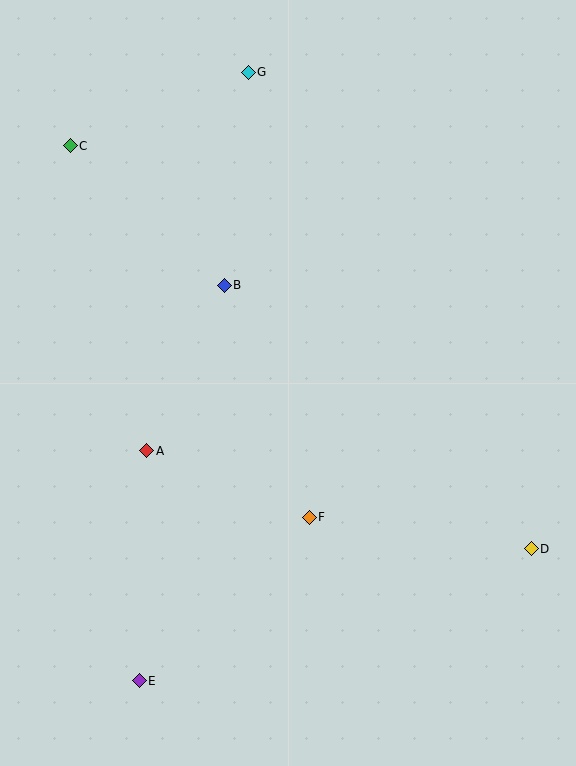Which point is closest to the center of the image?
Point B at (224, 285) is closest to the center.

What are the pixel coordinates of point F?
Point F is at (309, 517).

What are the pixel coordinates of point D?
Point D is at (531, 549).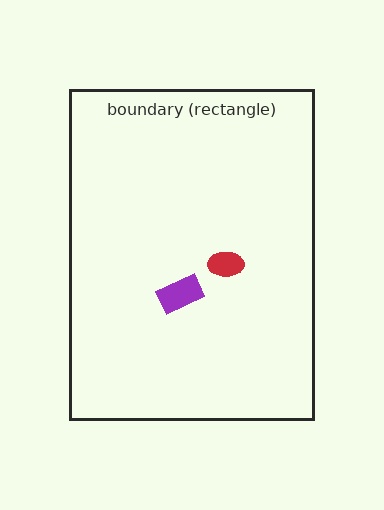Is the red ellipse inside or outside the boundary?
Inside.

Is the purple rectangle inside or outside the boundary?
Inside.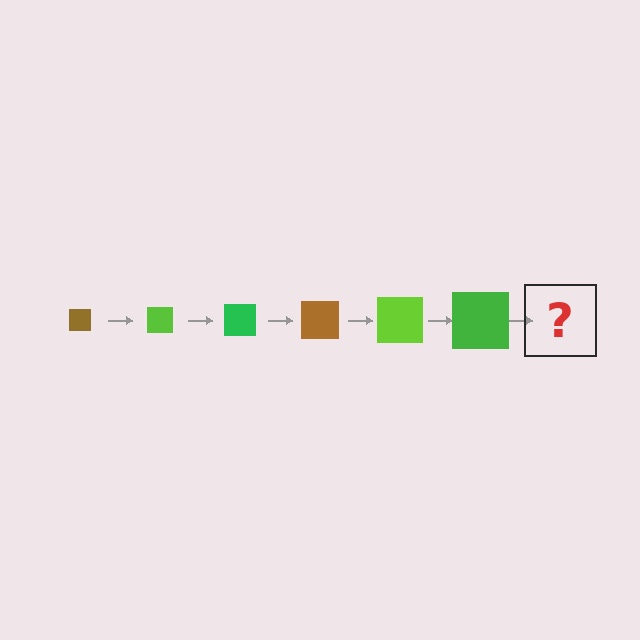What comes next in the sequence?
The next element should be a brown square, larger than the previous one.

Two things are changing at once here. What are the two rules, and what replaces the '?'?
The two rules are that the square grows larger each step and the color cycles through brown, lime, and green. The '?' should be a brown square, larger than the previous one.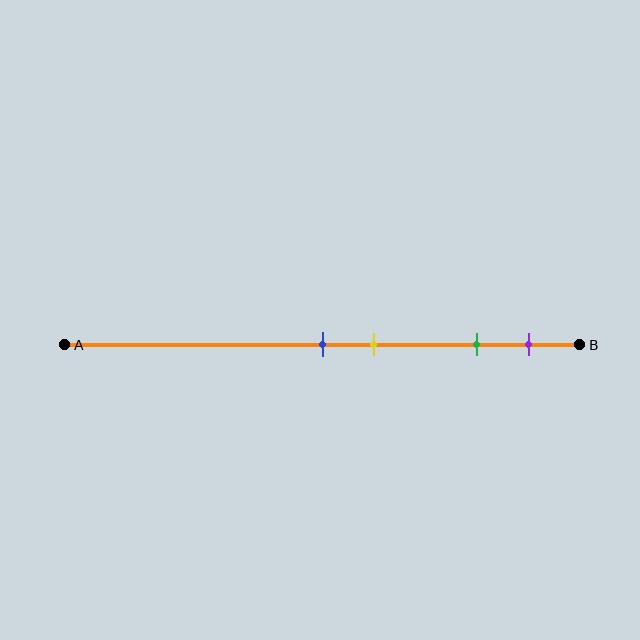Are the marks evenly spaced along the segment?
No, the marks are not evenly spaced.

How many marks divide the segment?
There are 4 marks dividing the segment.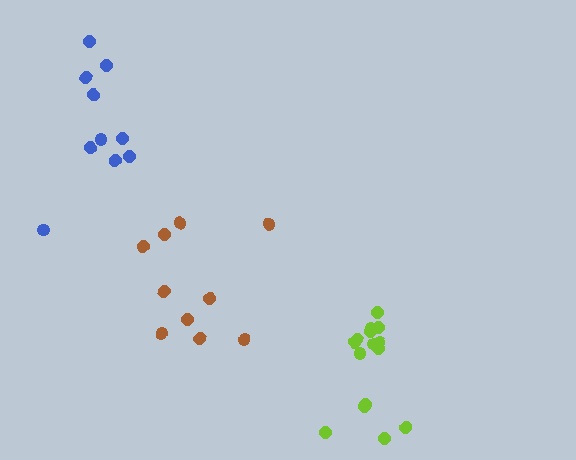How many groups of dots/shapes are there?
There are 3 groups.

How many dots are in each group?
Group 1: 15 dots, Group 2: 10 dots, Group 3: 10 dots (35 total).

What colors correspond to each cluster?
The clusters are colored: lime, brown, blue.